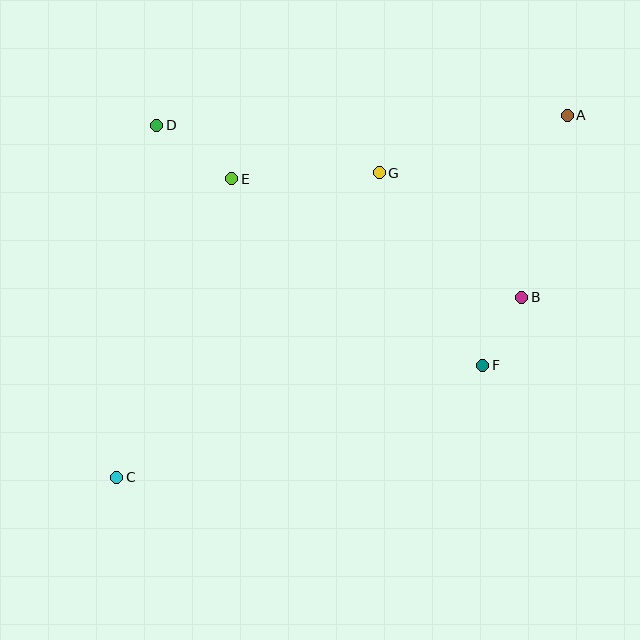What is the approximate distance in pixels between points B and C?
The distance between B and C is approximately 443 pixels.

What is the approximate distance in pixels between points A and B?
The distance between A and B is approximately 188 pixels.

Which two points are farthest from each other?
Points A and C are farthest from each other.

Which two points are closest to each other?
Points B and F are closest to each other.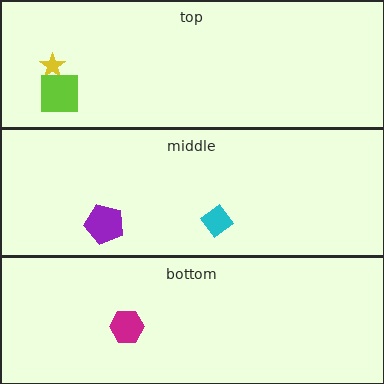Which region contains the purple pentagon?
The middle region.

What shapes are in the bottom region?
The magenta hexagon.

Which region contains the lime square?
The top region.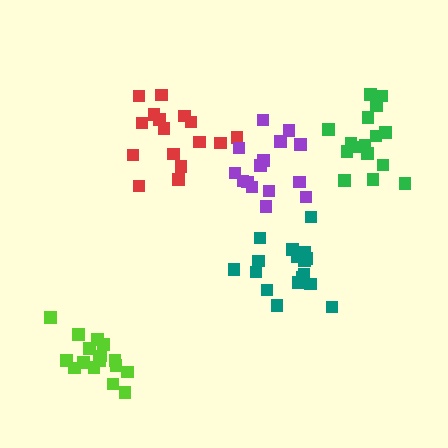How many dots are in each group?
Group 1: 17 dots, Group 2: 16 dots, Group 3: 16 dots, Group 4: 15 dots, Group 5: 16 dots (80 total).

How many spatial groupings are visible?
There are 5 spatial groupings.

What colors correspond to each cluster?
The clusters are colored: teal, red, lime, purple, green.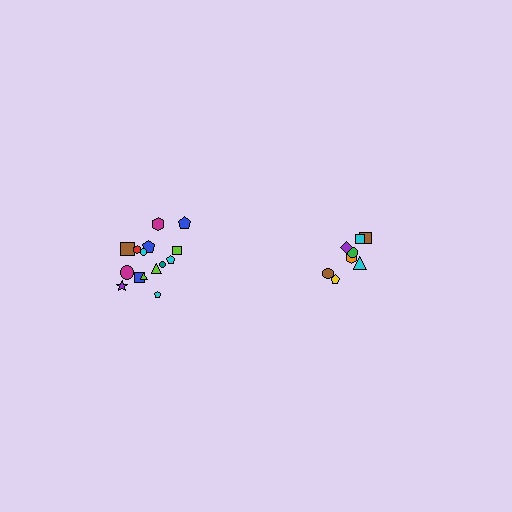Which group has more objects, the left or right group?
The left group.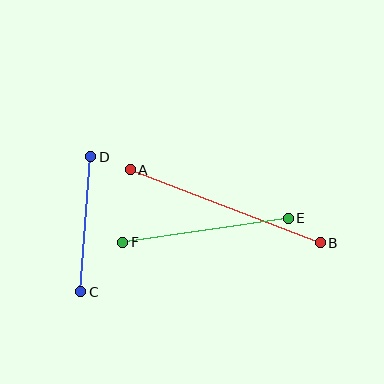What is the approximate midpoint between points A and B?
The midpoint is at approximately (225, 206) pixels.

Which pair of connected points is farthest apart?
Points A and B are farthest apart.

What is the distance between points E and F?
The distance is approximately 167 pixels.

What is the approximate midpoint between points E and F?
The midpoint is at approximately (206, 230) pixels.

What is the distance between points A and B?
The distance is approximately 203 pixels.